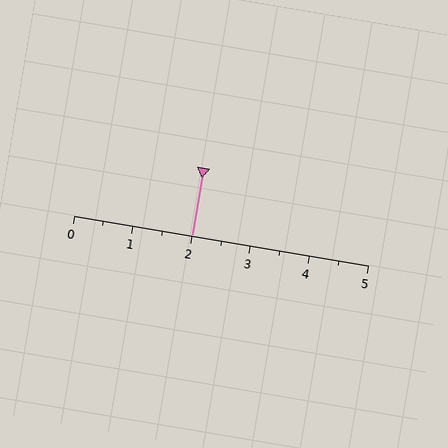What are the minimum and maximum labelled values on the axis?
The axis runs from 0 to 5.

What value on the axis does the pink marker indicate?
The marker indicates approximately 2.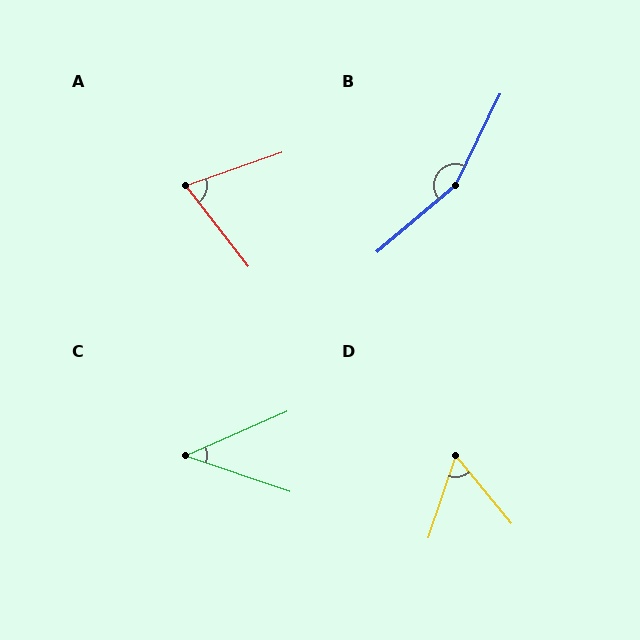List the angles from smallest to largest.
C (42°), D (58°), A (72°), B (156°).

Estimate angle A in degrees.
Approximately 72 degrees.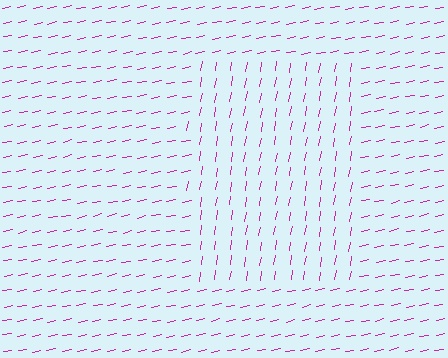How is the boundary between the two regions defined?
The boundary is defined purely by a change in line orientation (approximately 69 degrees difference). All lines are the same color and thickness.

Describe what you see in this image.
The image is filled with small magenta line segments. A rectangle region in the image has lines oriented differently from the surrounding lines, creating a visible texture boundary.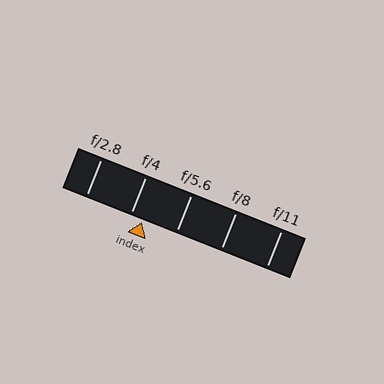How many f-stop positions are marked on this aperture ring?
There are 5 f-stop positions marked.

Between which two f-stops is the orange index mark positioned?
The index mark is between f/4 and f/5.6.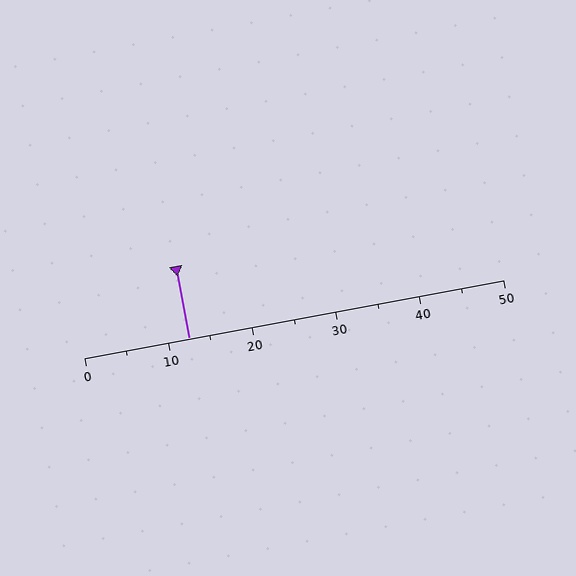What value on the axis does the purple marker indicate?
The marker indicates approximately 12.5.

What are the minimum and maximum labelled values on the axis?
The axis runs from 0 to 50.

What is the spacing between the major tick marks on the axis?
The major ticks are spaced 10 apart.